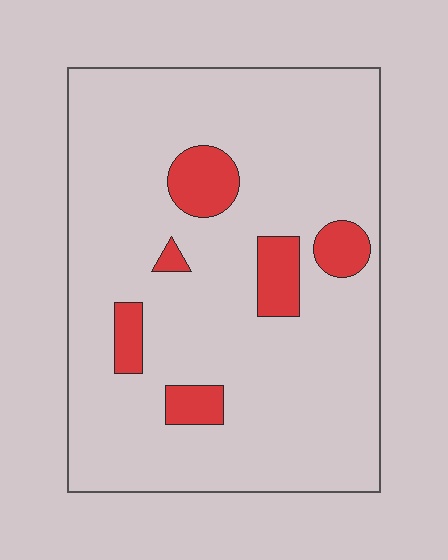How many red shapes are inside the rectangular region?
6.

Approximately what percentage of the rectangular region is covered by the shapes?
Approximately 10%.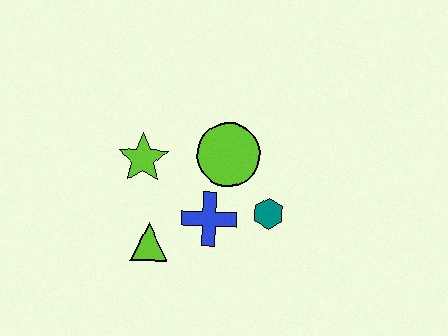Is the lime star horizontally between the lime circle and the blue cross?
No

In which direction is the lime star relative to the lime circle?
The lime star is to the left of the lime circle.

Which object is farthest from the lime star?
The teal hexagon is farthest from the lime star.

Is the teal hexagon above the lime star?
No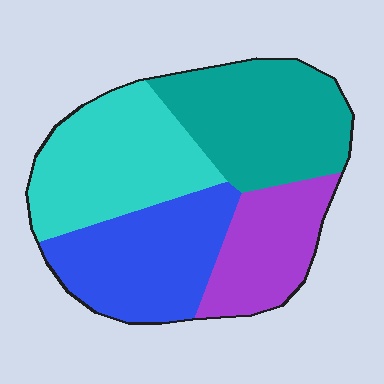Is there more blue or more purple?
Blue.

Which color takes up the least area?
Purple, at roughly 20%.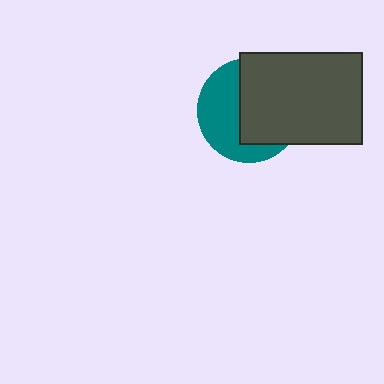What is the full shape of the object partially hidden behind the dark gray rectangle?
The partially hidden object is a teal circle.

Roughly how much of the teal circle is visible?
About half of it is visible (roughly 46%).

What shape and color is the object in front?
The object in front is a dark gray rectangle.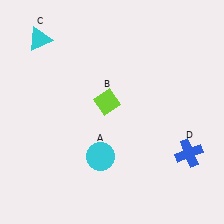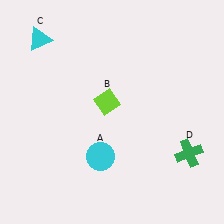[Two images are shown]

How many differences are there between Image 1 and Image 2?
There is 1 difference between the two images.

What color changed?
The cross (D) changed from blue in Image 1 to green in Image 2.